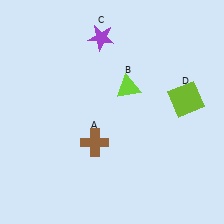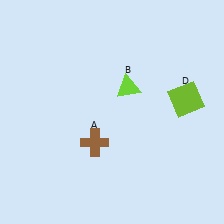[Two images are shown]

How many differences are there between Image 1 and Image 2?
There is 1 difference between the two images.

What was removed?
The purple star (C) was removed in Image 2.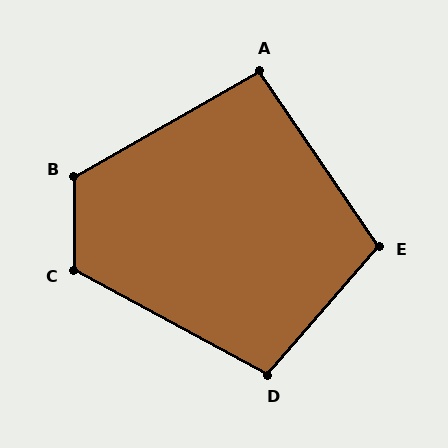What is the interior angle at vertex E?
Approximately 104 degrees (obtuse).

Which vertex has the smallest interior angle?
A, at approximately 95 degrees.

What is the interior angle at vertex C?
Approximately 118 degrees (obtuse).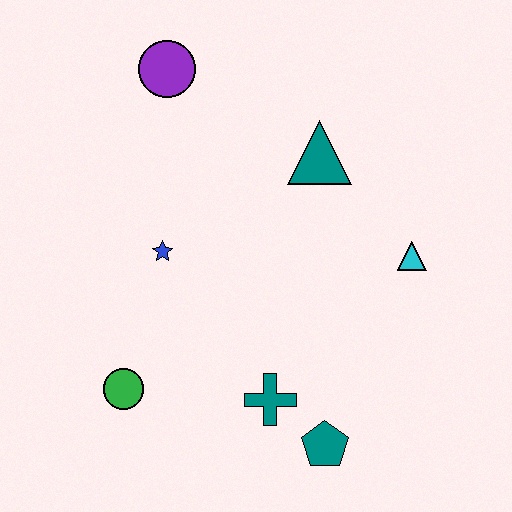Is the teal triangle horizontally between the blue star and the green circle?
No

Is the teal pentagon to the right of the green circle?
Yes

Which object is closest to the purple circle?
The teal triangle is closest to the purple circle.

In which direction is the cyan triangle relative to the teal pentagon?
The cyan triangle is above the teal pentagon.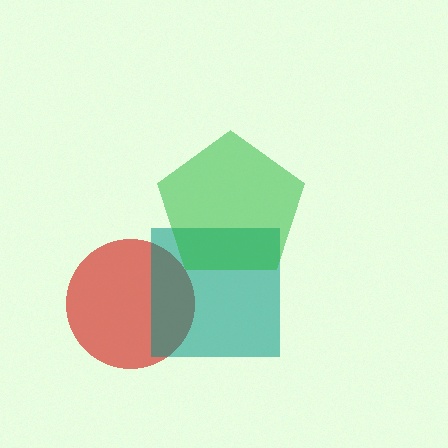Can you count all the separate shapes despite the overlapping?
Yes, there are 3 separate shapes.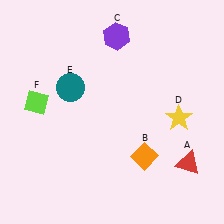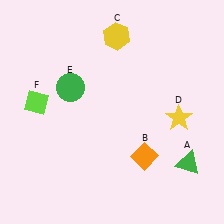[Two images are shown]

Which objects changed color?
A changed from red to green. C changed from purple to yellow. E changed from teal to green.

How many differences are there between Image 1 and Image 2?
There are 3 differences between the two images.